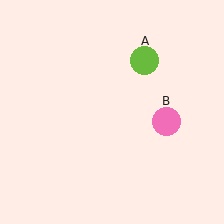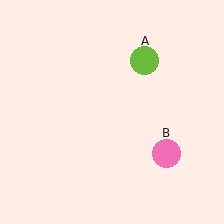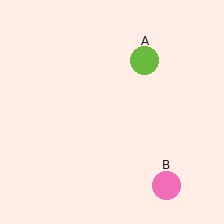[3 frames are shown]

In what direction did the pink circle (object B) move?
The pink circle (object B) moved down.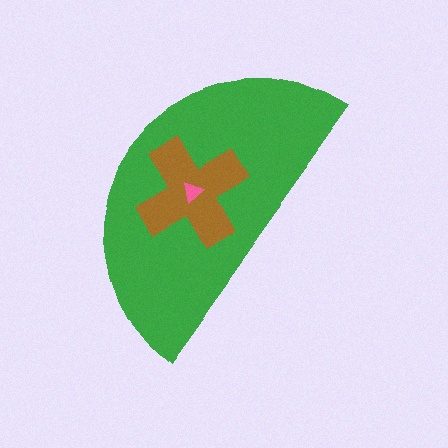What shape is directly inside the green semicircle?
The brown cross.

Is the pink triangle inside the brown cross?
Yes.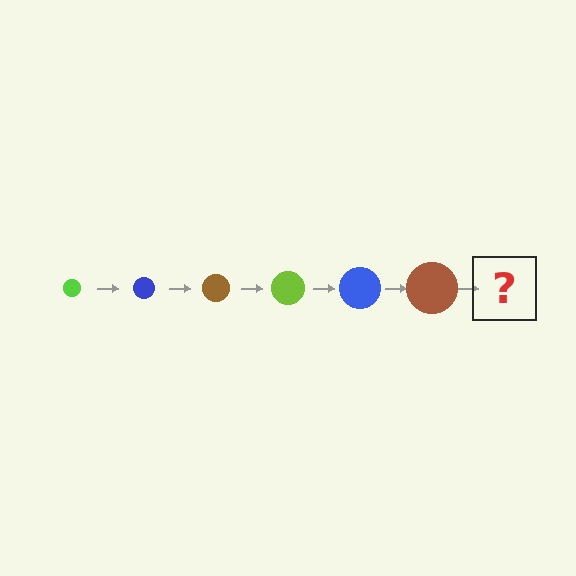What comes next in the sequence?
The next element should be a lime circle, larger than the previous one.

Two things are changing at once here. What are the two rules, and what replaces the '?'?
The two rules are that the circle grows larger each step and the color cycles through lime, blue, and brown. The '?' should be a lime circle, larger than the previous one.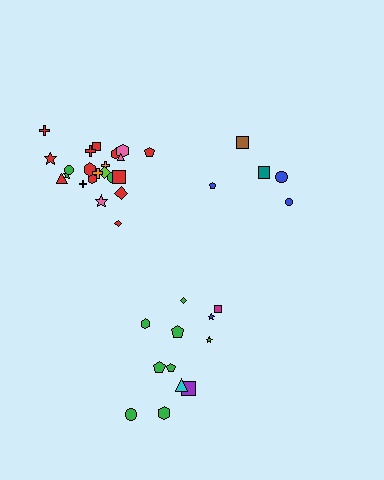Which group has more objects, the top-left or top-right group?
The top-left group.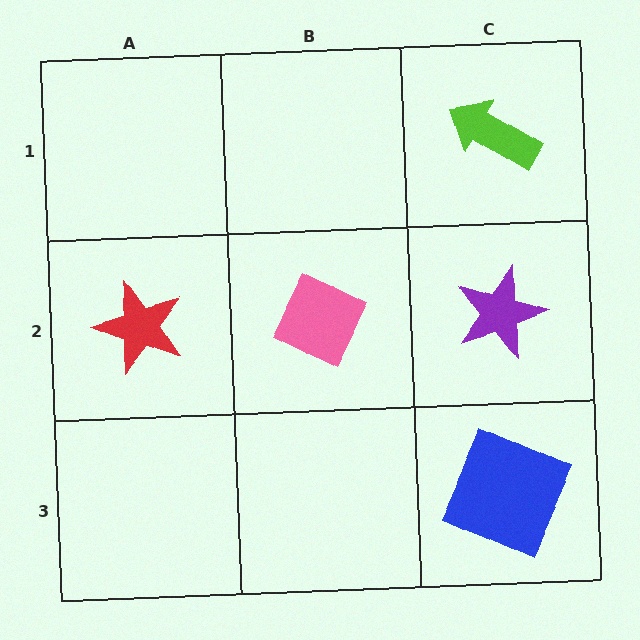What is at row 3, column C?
A blue square.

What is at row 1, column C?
A lime arrow.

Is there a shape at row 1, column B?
No, that cell is empty.